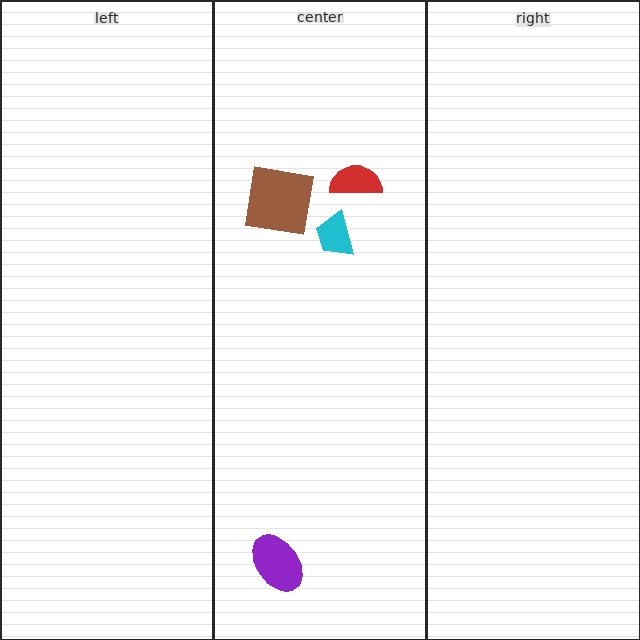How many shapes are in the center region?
4.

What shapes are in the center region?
The purple ellipse, the brown square, the cyan trapezoid, the red semicircle.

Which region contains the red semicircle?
The center region.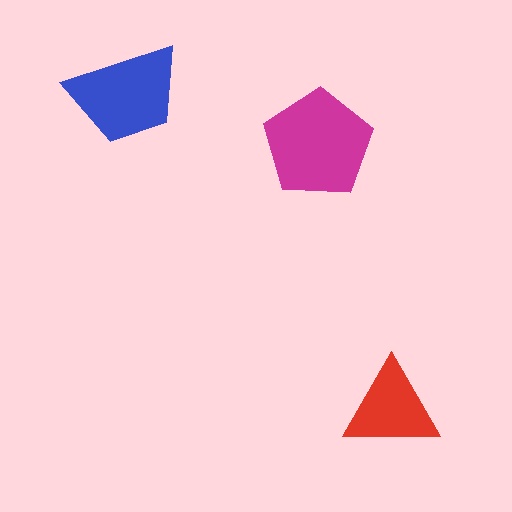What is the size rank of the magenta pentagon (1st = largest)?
1st.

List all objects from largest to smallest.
The magenta pentagon, the blue trapezoid, the red triangle.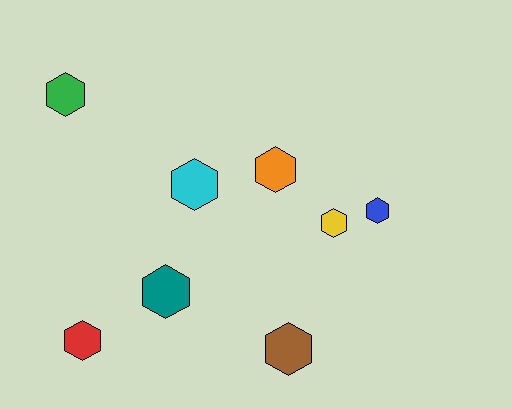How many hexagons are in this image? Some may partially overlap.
There are 8 hexagons.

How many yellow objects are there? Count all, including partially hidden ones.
There is 1 yellow object.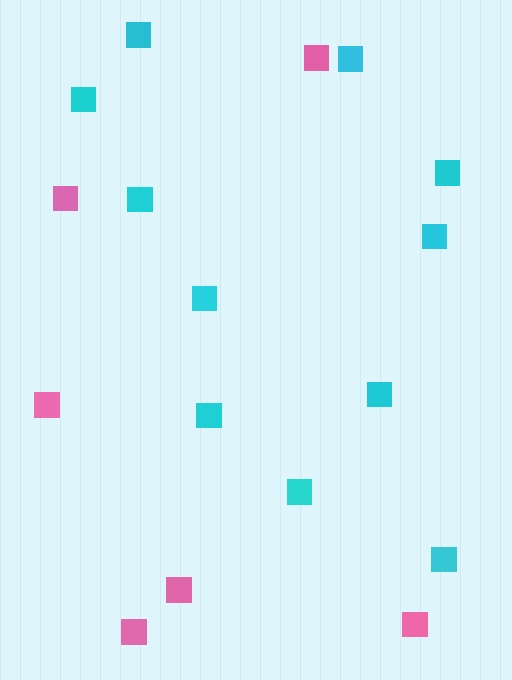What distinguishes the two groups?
There are 2 groups: one group of pink squares (6) and one group of cyan squares (11).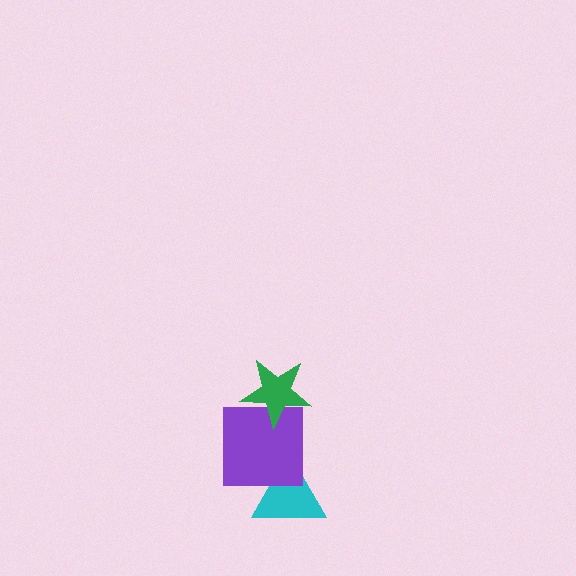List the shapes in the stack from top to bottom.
From top to bottom: the green star, the purple square, the cyan triangle.